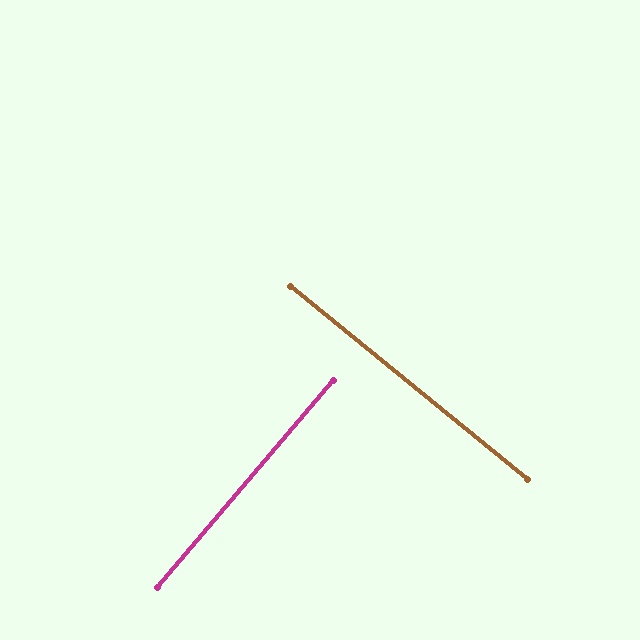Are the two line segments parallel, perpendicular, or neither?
Perpendicular — they meet at approximately 89°.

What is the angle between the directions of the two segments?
Approximately 89 degrees.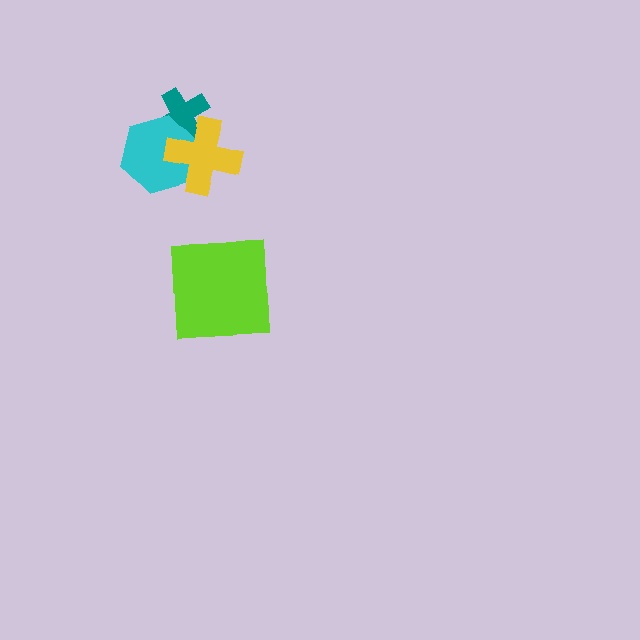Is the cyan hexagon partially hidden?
Yes, it is partially covered by another shape.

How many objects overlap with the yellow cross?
2 objects overlap with the yellow cross.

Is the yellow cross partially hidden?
No, no other shape covers it.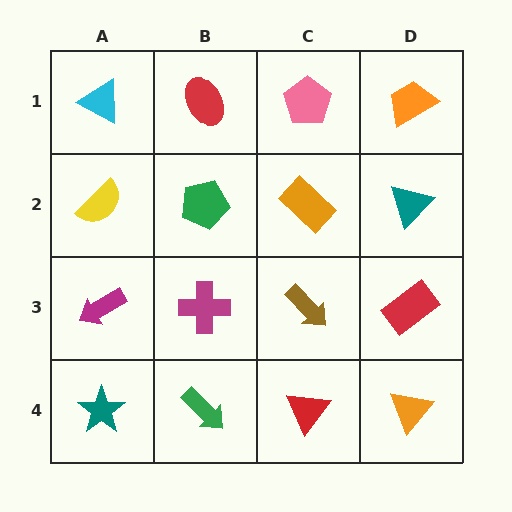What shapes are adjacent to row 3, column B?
A green pentagon (row 2, column B), a green arrow (row 4, column B), a magenta arrow (row 3, column A), a brown arrow (row 3, column C).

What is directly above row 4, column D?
A red rectangle.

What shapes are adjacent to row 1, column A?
A yellow semicircle (row 2, column A), a red ellipse (row 1, column B).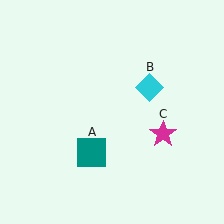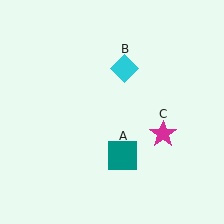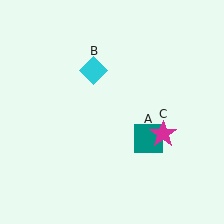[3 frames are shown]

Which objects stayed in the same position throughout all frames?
Magenta star (object C) remained stationary.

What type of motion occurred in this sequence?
The teal square (object A), cyan diamond (object B) rotated counterclockwise around the center of the scene.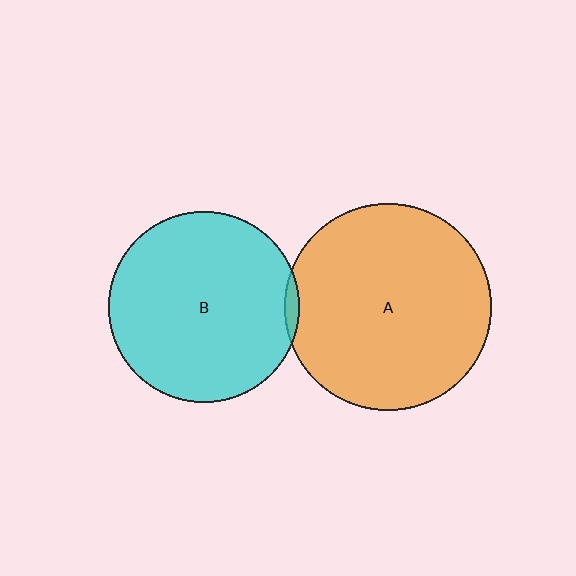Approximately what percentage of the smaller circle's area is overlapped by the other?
Approximately 5%.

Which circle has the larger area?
Circle A (orange).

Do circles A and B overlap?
Yes.